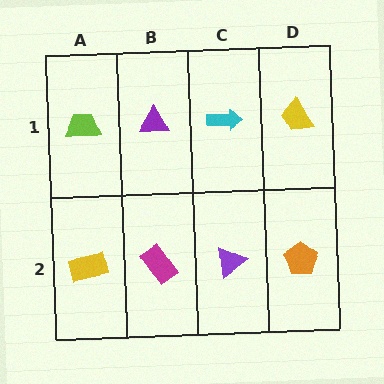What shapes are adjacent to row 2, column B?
A purple triangle (row 1, column B), a yellow rectangle (row 2, column A), a purple triangle (row 2, column C).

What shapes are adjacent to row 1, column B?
A magenta rectangle (row 2, column B), a lime trapezoid (row 1, column A), a cyan arrow (row 1, column C).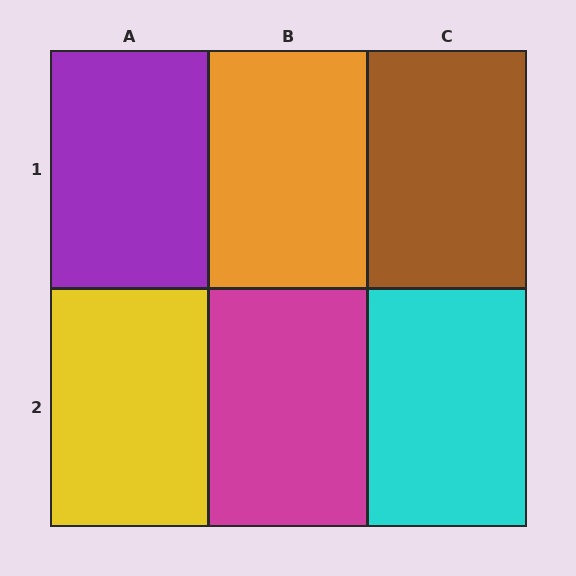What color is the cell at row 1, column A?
Purple.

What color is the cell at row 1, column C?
Brown.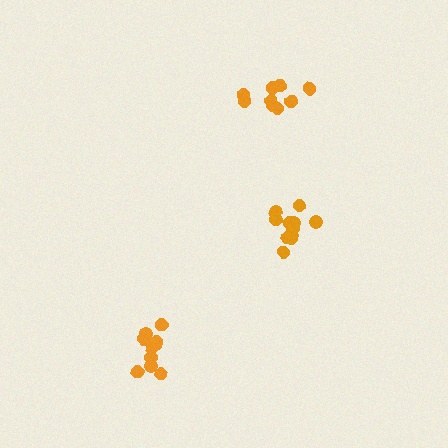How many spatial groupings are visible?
There are 3 spatial groupings.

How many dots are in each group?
Group 1: 11 dots, Group 2: 10 dots, Group 3: 9 dots (30 total).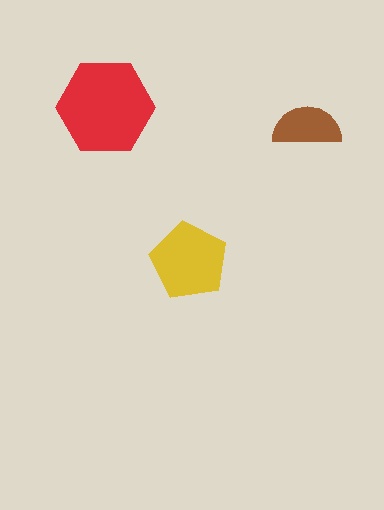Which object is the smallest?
The brown semicircle.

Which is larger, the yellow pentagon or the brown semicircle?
The yellow pentagon.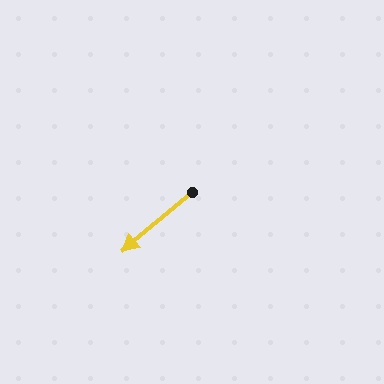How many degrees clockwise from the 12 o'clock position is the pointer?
Approximately 230 degrees.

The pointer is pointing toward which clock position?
Roughly 8 o'clock.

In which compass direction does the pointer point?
Southwest.